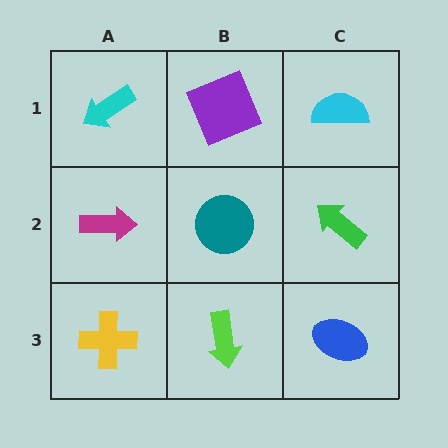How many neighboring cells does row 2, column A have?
3.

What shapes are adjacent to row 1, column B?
A teal circle (row 2, column B), a cyan arrow (row 1, column A), a cyan semicircle (row 1, column C).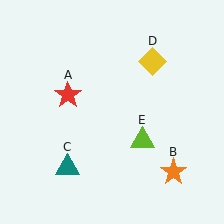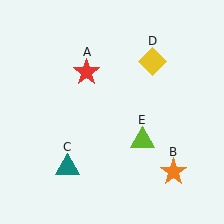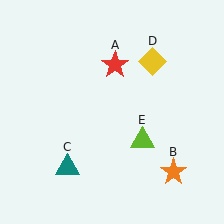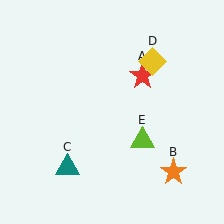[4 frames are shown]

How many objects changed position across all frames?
1 object changed position: red star (object A).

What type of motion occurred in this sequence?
The red star (object A) rotated clockwise around the center of the scene.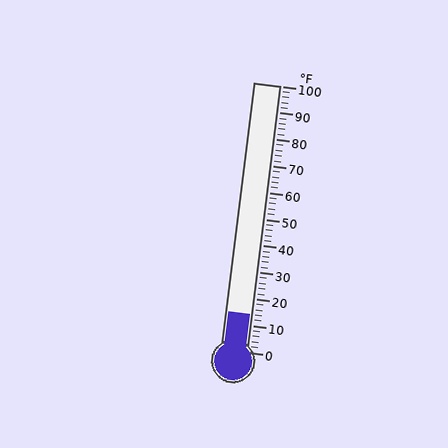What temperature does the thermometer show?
The thermometer shows approximately 14°F.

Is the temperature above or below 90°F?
The temperature is below 90°F.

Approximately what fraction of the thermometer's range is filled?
The thermometer is filled to approximately 15% of its range.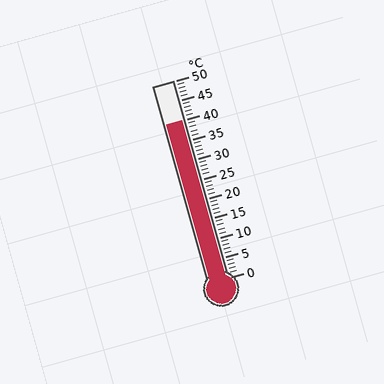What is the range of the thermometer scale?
The thermometer scale ranges from 0°C to 50°C.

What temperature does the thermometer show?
The thermometer shows approximately 40°C.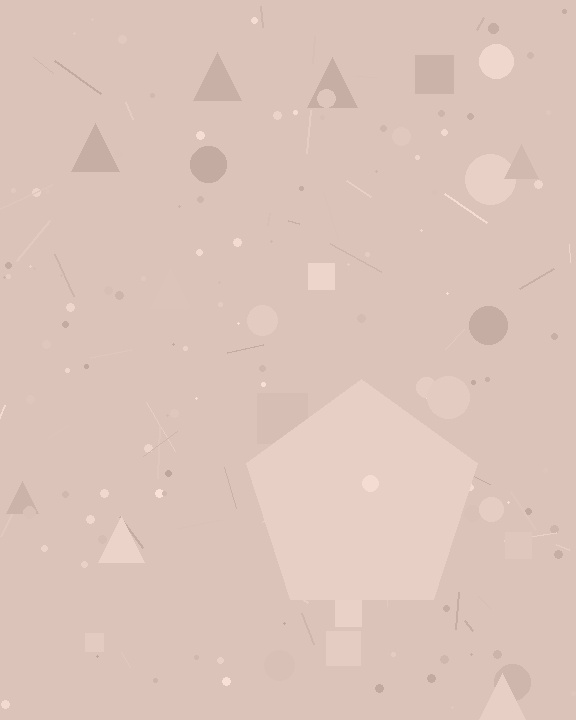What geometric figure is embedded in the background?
A pentagon is embedded in the background.